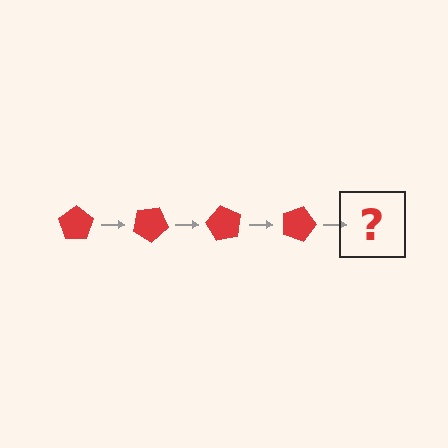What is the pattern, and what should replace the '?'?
The pattern is that the pentagon rotates 30 degrees each step. The '?' should be a red pentagon rotated 120 degrees.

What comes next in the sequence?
The next element should be a red pentagon rotated 120 degrees.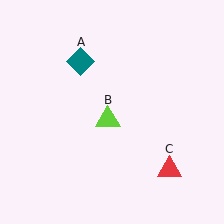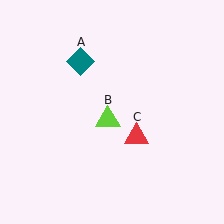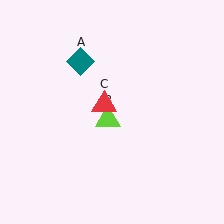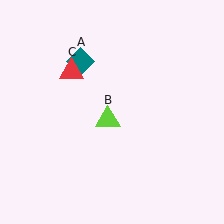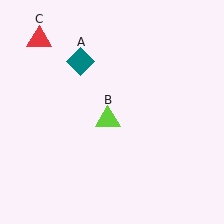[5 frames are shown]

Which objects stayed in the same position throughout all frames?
Teal diamond (object A) and lime triangle (object B) remained stationary.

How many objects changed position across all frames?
1 object changed position: red triangle (object C).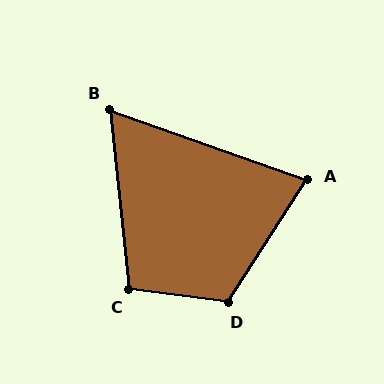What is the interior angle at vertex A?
Approximately 77 degrees (acute).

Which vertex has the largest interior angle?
D, at approximately 115 degrees.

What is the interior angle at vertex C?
Approximately 103 degrees (obtuse).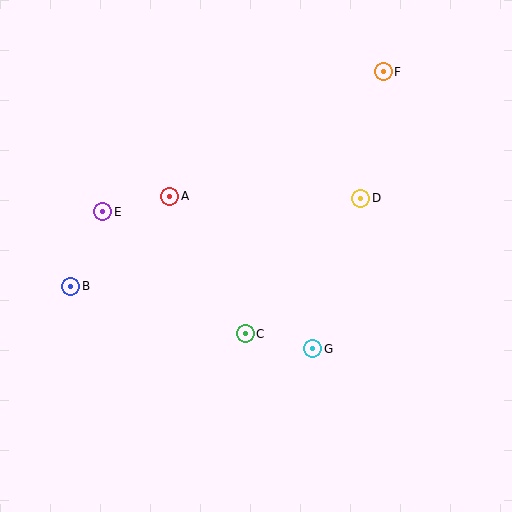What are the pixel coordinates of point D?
Point D is at (361, 198).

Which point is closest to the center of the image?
Point C at (245, 334) is closest to the center.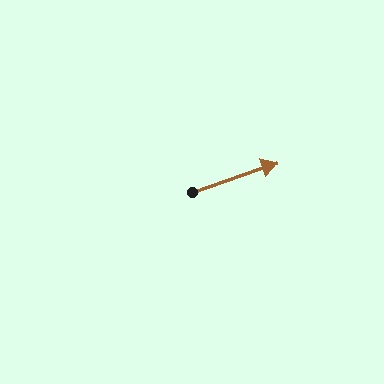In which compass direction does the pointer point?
East.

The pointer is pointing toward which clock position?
Roughly 2 o'clock.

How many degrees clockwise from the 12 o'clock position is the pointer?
Approximately 71 degrees.